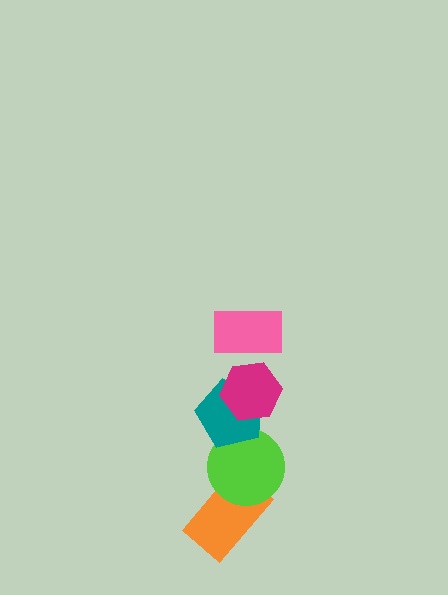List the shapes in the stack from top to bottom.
From top to bottom: the pink rectangle, the magenta hexagon, the teal pentagon, the lime circle, the orange rectangle.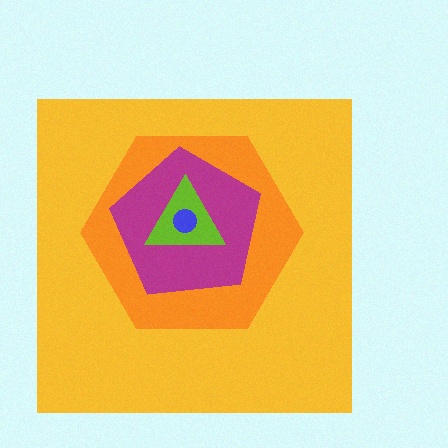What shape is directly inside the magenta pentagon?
The lime triangle.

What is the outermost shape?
The yellow square.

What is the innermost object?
The blue circle.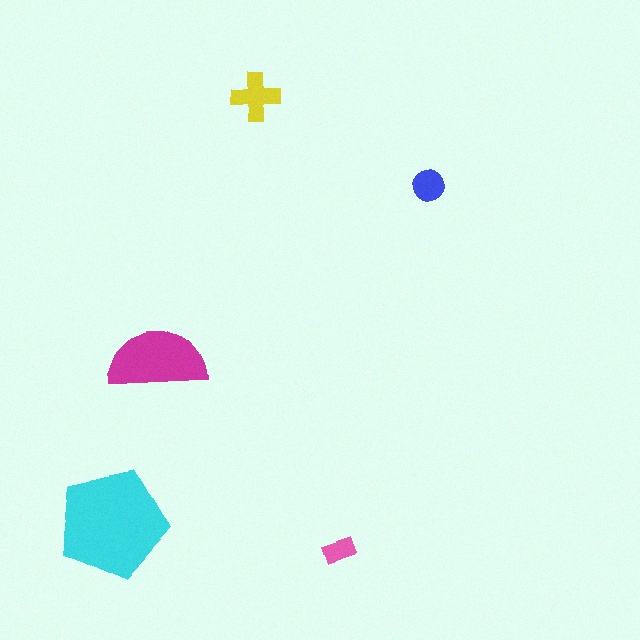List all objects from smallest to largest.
The pink rectangle, the blue circle, the yellow cross, the magenta semicircle, the cyan pentagon.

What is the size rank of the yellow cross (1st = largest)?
3rd.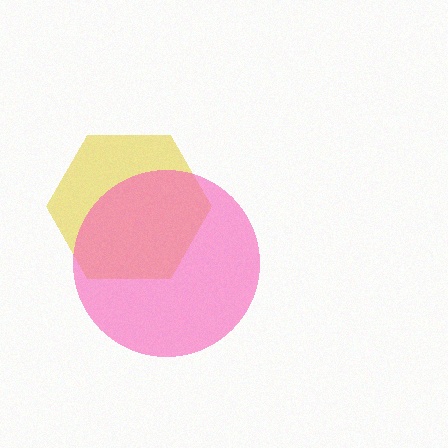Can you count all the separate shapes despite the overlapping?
Yes, there are 2 separate shapes.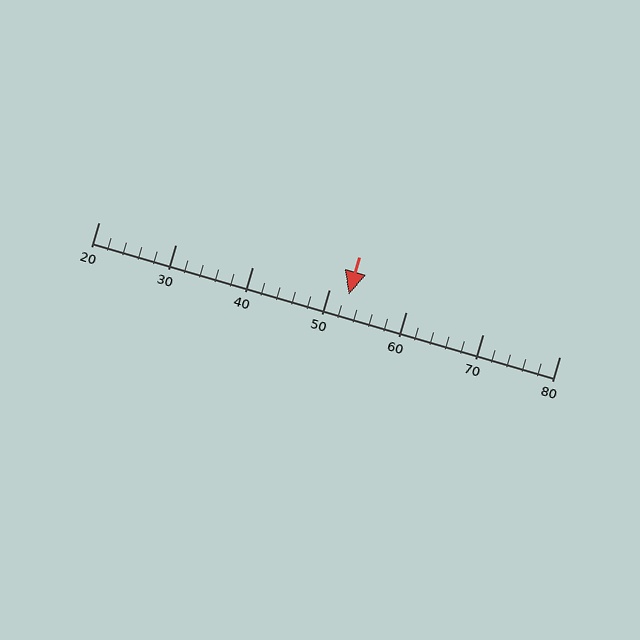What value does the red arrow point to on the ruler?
The red arrow points to approximately 53.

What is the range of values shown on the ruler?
The ruler shows values from 20 to 80.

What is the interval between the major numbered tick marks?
The major tick marks are spaced 10 units apart.